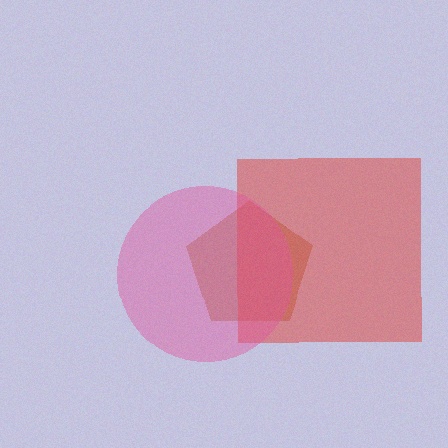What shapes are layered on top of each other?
The layered shapes are: a brown pentagon, a red square, a pink circle.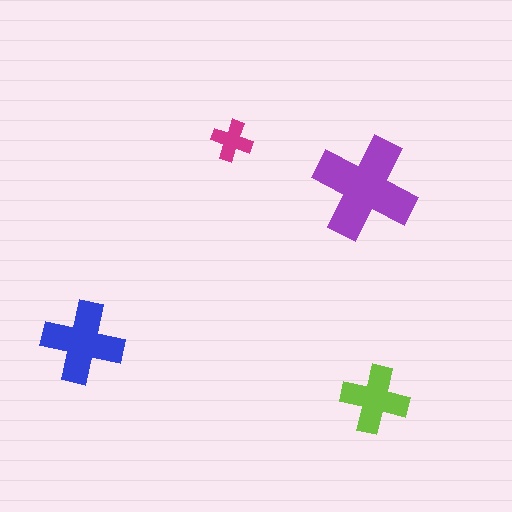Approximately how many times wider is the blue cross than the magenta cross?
About 2 times wider.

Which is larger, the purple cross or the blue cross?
The purple one.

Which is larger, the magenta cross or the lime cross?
The lime one.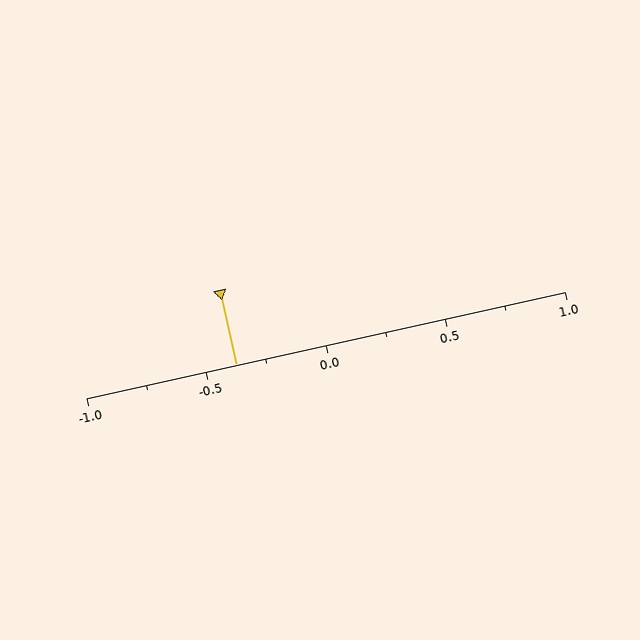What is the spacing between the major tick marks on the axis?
The major ticks are spaced 0.5 apart.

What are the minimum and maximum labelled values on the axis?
The axis runs from -1.0 to 1.0.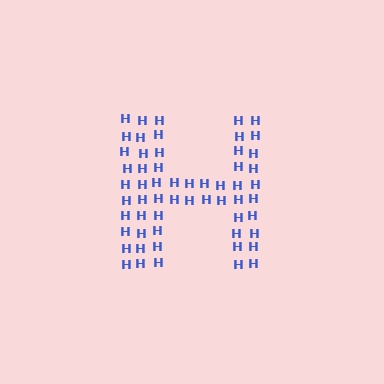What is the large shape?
The large shape is the letter H.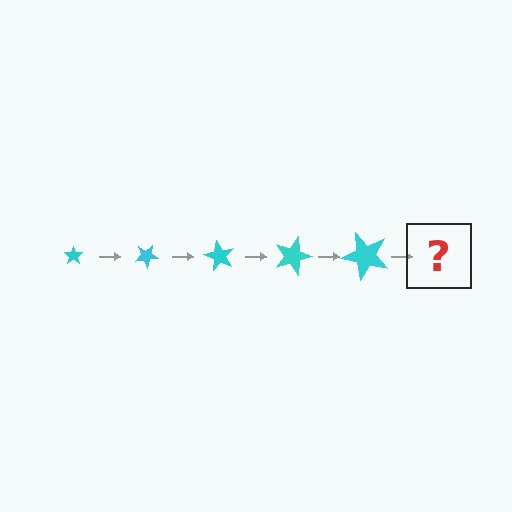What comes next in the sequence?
The next element should be a star, larger than the previous one and rotated 150 degrees from the start.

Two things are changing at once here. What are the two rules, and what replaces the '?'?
The two rules are that the star grows larger each step and it rotates 30 degrees each step. The '?' should be a star, larger than the previous one and rotated 150 degrees from the start.